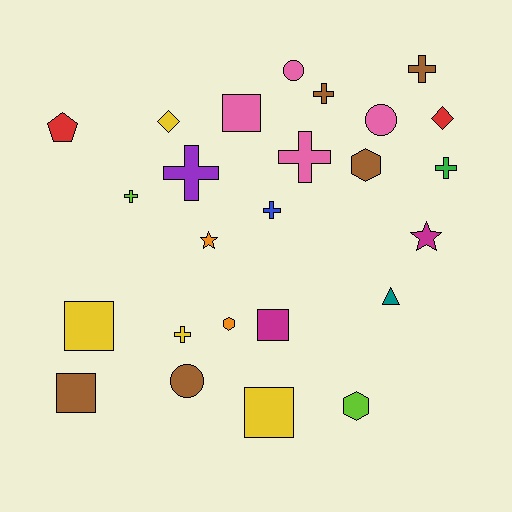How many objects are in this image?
There are 25 objects.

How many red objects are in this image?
There are 2 red objects.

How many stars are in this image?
There are 2 stars.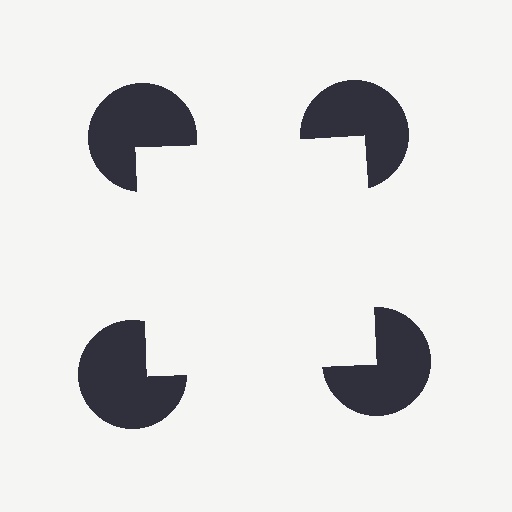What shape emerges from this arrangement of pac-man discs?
An illusory square — its edges are inferred from the aligned wedge cuts in the pac-man discs, not physically drawn.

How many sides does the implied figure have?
4 sides.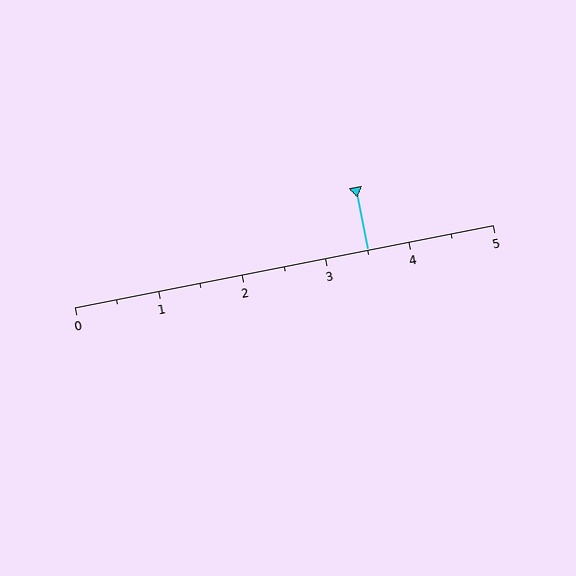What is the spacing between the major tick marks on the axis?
The major ticks are spaced 1 apart.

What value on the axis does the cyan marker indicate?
The marker indicates approximately 3.5.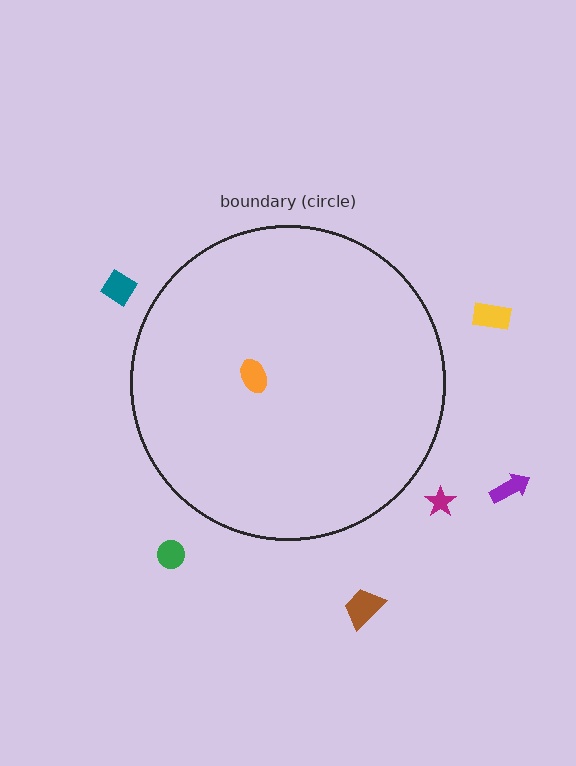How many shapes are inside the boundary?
1 inside, 6 outside.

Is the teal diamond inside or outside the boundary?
Outside.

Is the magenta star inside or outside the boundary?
Outside.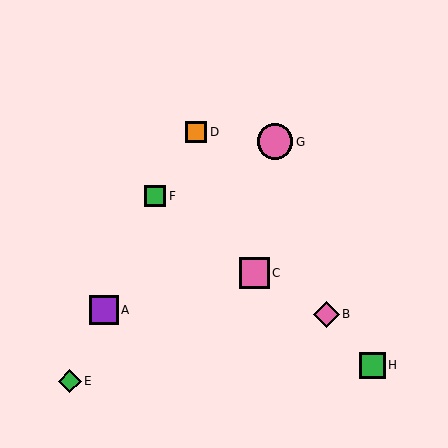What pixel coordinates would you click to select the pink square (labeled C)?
Click at (254, 273) to select the pink square C.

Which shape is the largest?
The pink circle (labeled G) is the largest.